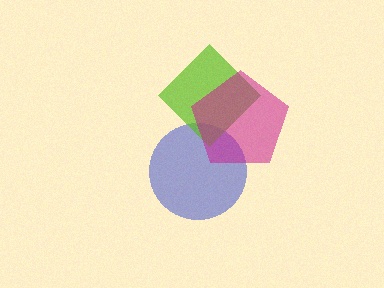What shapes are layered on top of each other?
The layered shapes are: a blue circle, a lime diamond, a magenta pentagon.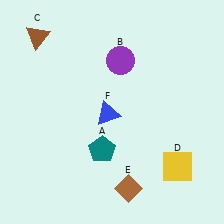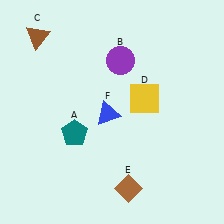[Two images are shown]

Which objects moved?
The objects that moved are: the teal pentagon (A), the yellow square (D).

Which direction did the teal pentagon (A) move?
The teal pentagon (A) moved left.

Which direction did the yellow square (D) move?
The yellow square (D) moved up.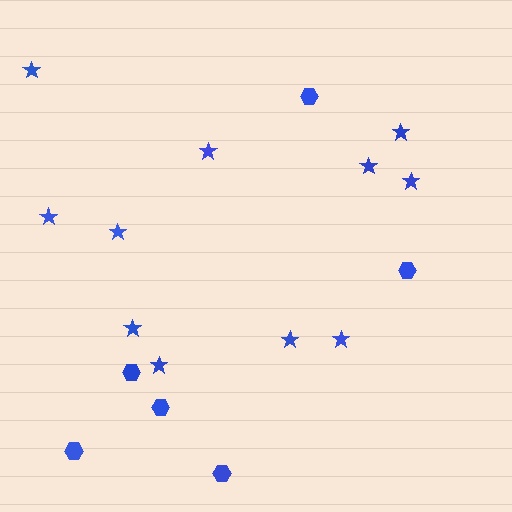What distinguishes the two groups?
There are 2 groups: one group of hexagons (6) and one group of stars (11).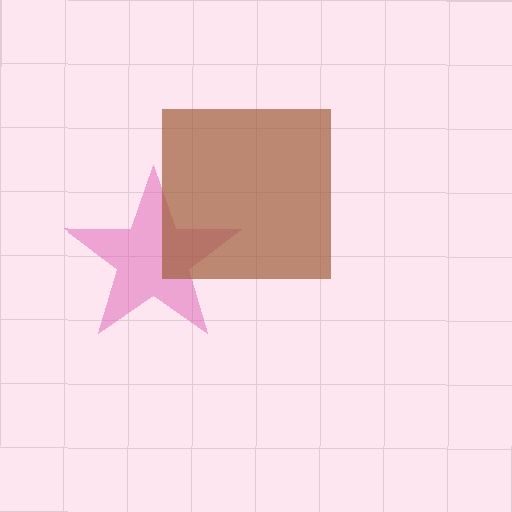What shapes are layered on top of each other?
The layered shapes are: a pink star, a brown square.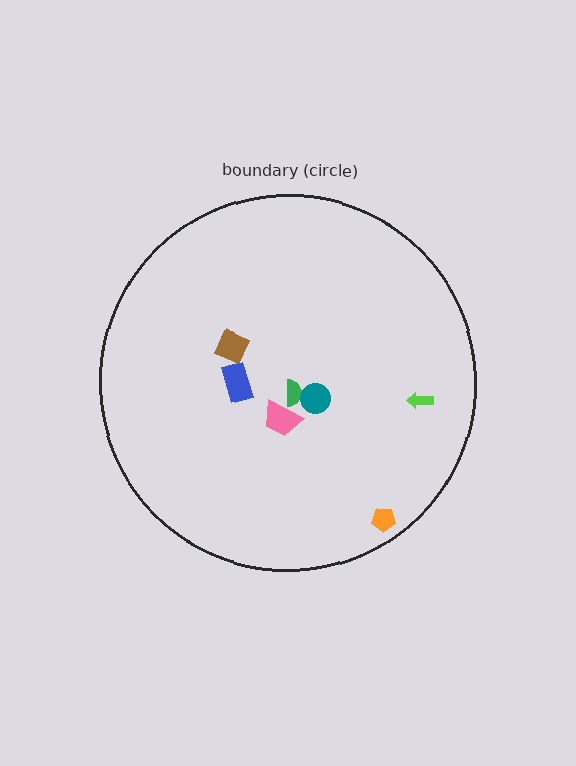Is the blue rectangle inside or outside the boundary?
Inside.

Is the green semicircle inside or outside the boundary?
Inside.